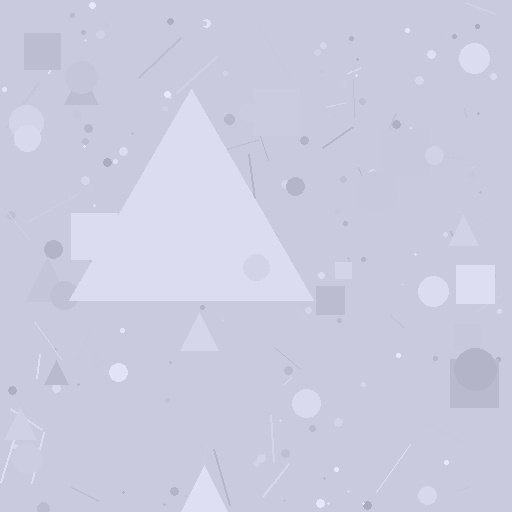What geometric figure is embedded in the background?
A triangle is embedded in the background.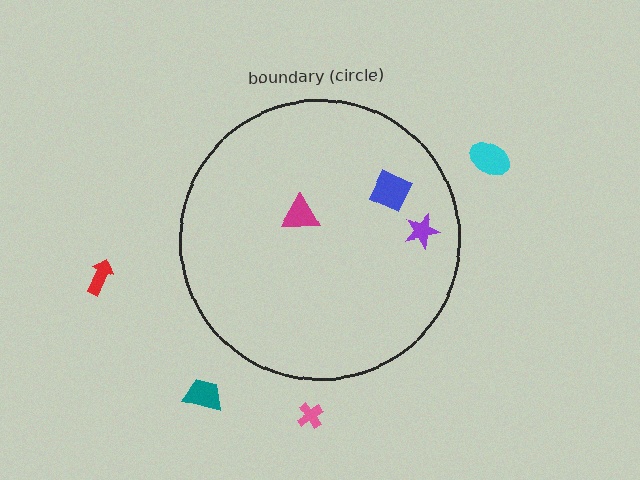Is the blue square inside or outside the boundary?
Inside.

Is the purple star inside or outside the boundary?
Inside.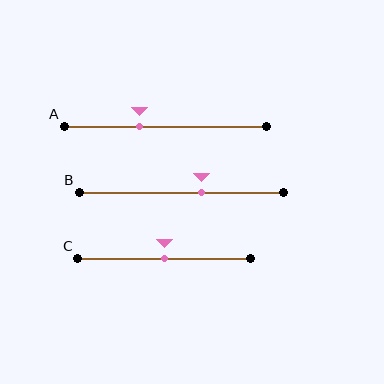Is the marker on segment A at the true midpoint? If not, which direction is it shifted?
No, the marker on segment A is shifted to the left by about 12% of the segment length.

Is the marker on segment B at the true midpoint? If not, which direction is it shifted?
No, the marker on segment B is shifted to the right by about 10% of the segment length.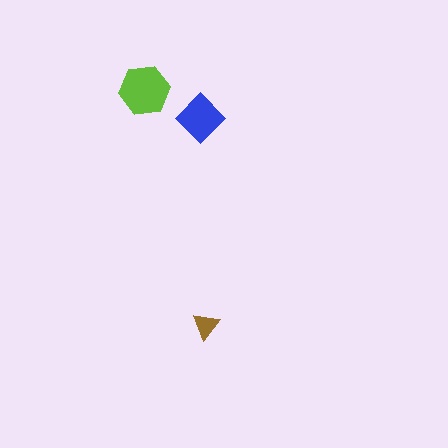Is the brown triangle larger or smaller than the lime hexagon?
Smaller.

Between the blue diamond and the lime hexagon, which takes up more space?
The lime hexagon.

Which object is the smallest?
The brown triangle.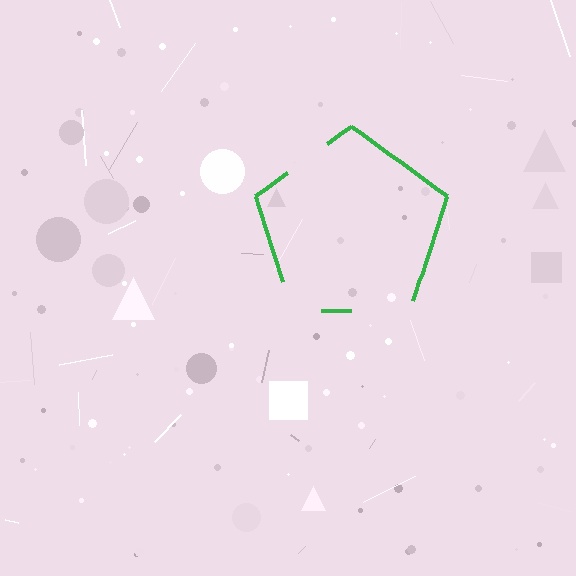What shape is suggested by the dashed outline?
The dashed outline suggests a pentagon.